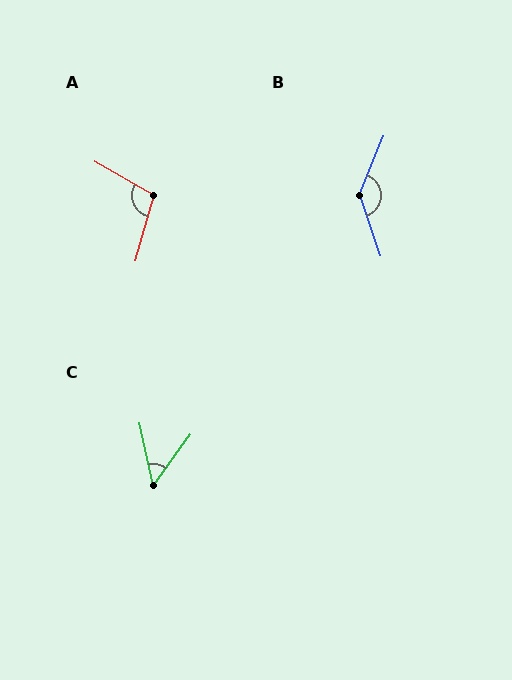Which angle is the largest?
B, at approximately 139 degrees.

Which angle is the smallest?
C, at approximately 48 degrees.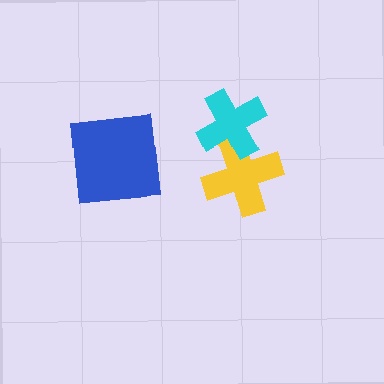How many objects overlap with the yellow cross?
1 object overlaps with the yellow cross.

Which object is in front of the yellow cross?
The cyan cross is in front of the yellow cross.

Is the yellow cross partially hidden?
Yes, it is partially covered by another shape.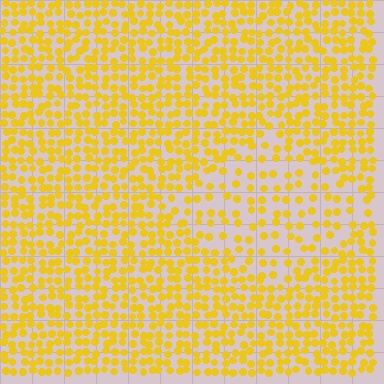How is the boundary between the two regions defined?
The boundary is defined by a change in element density (approximately 2.0x ratio). All elements are the same color, size, and shape.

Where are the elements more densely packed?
The elements are more densely packed outside the diamond boundary.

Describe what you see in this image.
The image contains small yellow elements arranged at two different densities. A diamond-shaped region is visible where the elements are less densely packed than the surrounding area.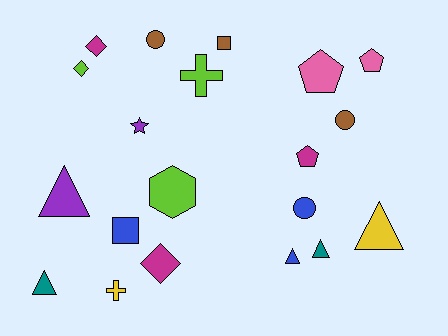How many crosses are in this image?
There are 2 crosses.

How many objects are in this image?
There are 20 objects.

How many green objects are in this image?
There are no green objects.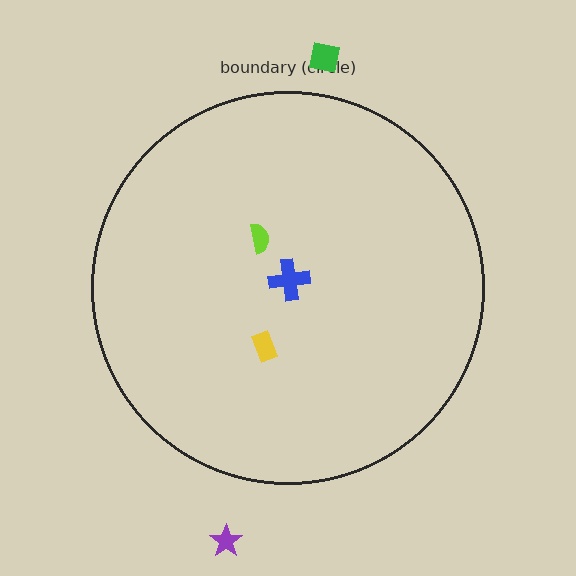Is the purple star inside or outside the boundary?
Outside.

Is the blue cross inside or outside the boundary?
Inside.